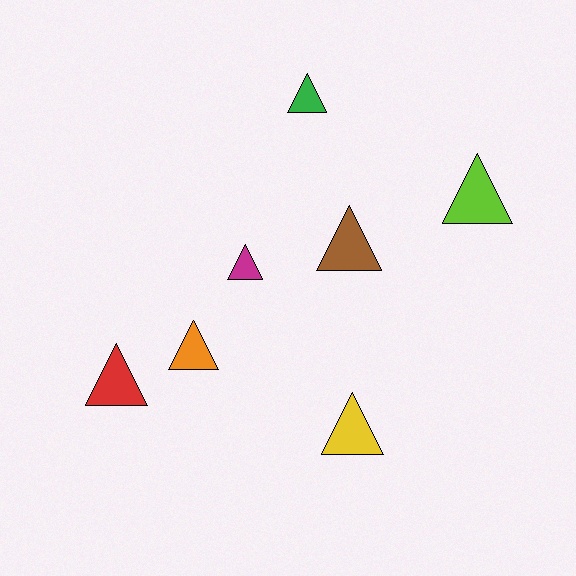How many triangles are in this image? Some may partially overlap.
There are 7 triangles.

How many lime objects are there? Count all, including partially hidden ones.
There is 1 lime object.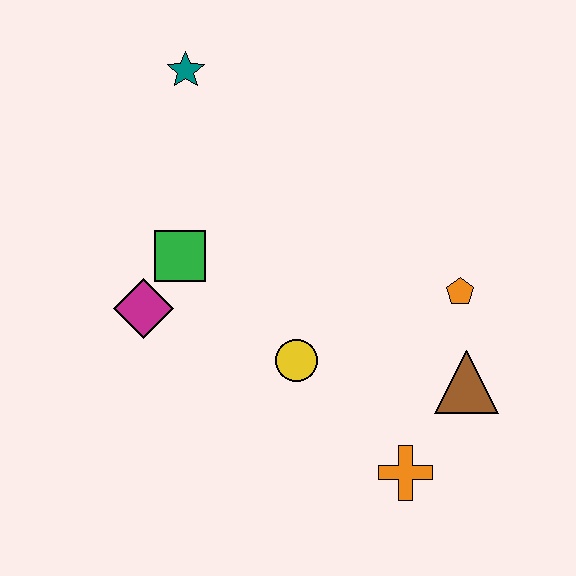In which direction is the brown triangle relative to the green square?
The brown triangle is to the right of the green square.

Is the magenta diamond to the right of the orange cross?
No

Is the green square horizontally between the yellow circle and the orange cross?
No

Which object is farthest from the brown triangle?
The teal star is farthest from the brown triangle.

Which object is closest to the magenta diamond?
The green square is closest to the magenta diamond.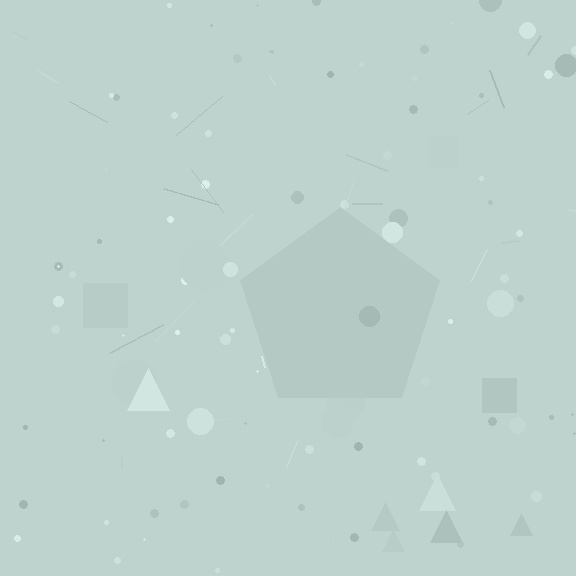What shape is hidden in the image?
A pentagon is hidden in the image.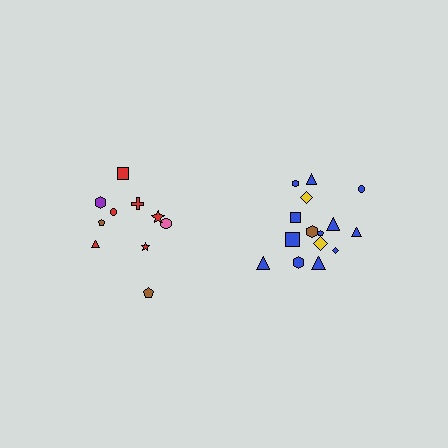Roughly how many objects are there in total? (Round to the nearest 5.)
Roughly 25 objects in total.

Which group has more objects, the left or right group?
The right group.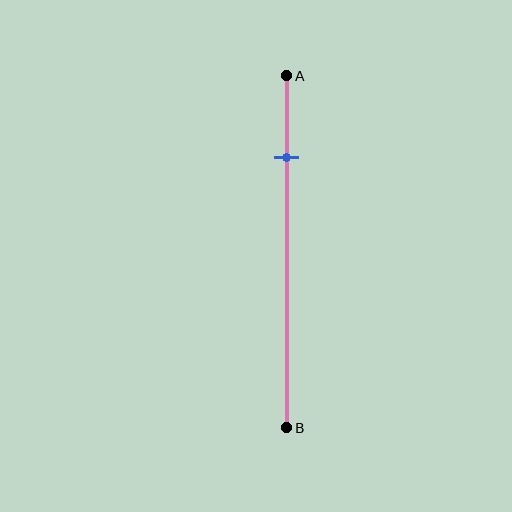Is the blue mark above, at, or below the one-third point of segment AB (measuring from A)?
The blue mark is above the one-third point of segment AB.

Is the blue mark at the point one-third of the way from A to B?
No, the mark is at about 25% from A, not at the 33% one-third point.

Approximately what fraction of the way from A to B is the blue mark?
The blue mark is approximately 25% of the way from A to B.